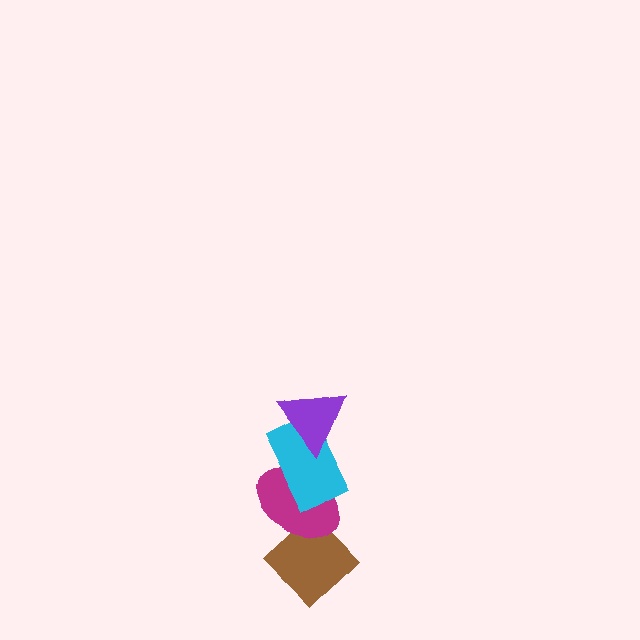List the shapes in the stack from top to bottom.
From top to bottom: the purple triangle, the cyan rectangle, the magenta ellipse, the brown diamond.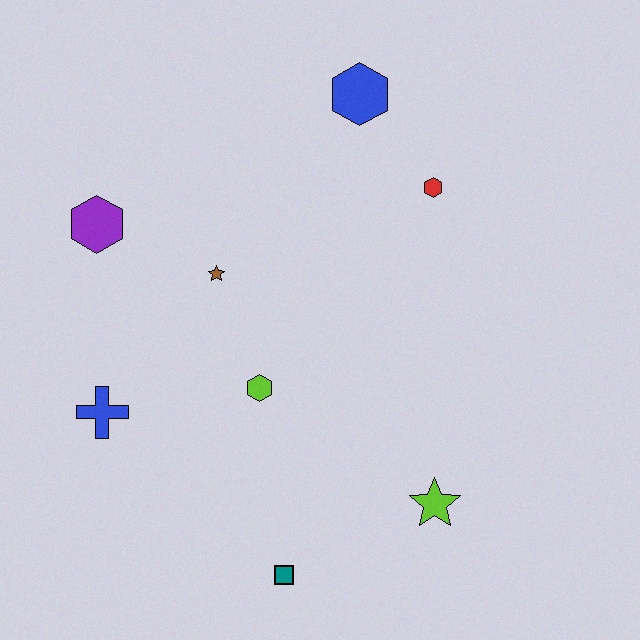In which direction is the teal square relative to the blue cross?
The teal square is to the right of the blue cross.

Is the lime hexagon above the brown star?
No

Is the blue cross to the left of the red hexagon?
Yes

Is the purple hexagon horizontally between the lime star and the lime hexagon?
No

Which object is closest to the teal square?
The lime star is closest to the teal square.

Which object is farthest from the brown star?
The lime star is farthest from the brown star.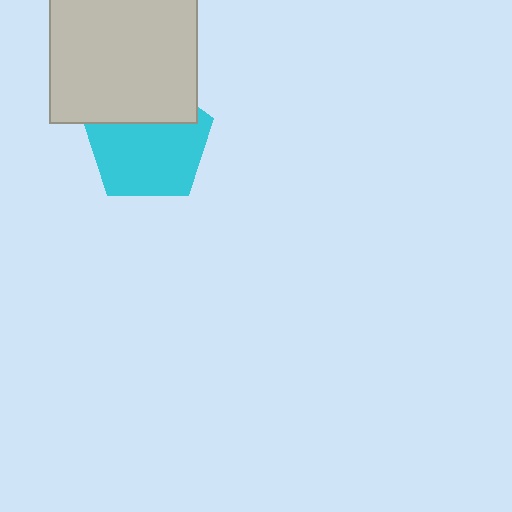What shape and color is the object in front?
The object in front is a light gray square.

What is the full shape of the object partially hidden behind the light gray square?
The partially hidden object is a cyan pentagon.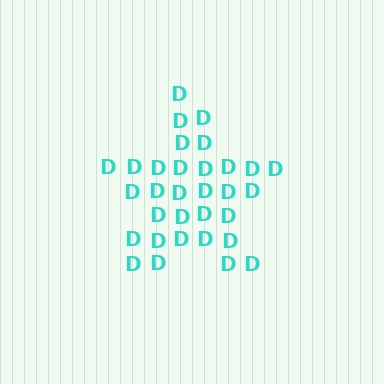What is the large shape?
The large shape is a star.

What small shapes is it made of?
It is made of small letter D's.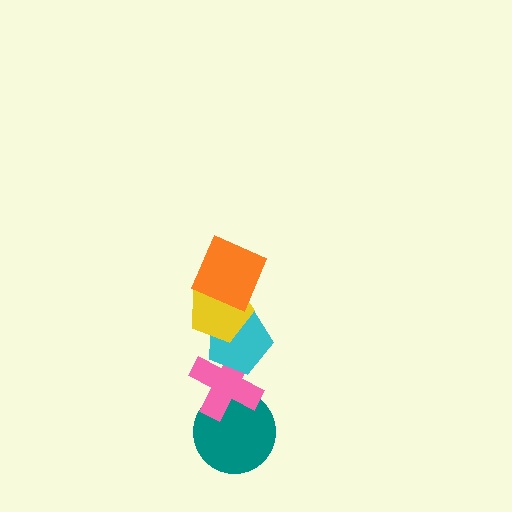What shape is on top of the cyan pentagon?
The yellow pentagon is on top of the cyan pentagon.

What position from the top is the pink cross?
The pink cross is 4th from the top.